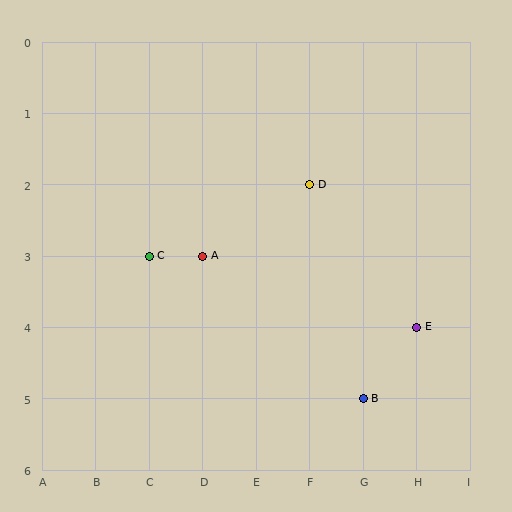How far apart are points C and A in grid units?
Points C and A are 1 column apart.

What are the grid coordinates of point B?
Point B is at grid coordinates (G, 5).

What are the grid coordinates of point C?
Point C is at grid coordinates (C, 3).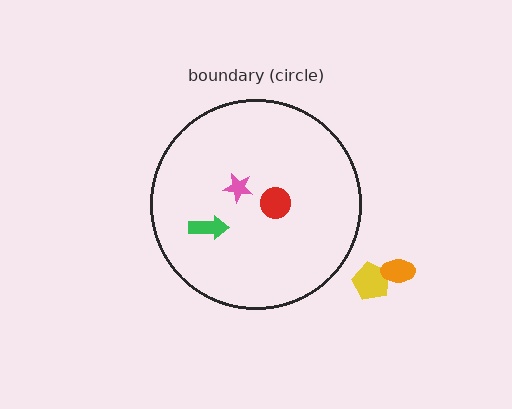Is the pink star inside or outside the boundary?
Inside.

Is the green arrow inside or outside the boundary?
Inside.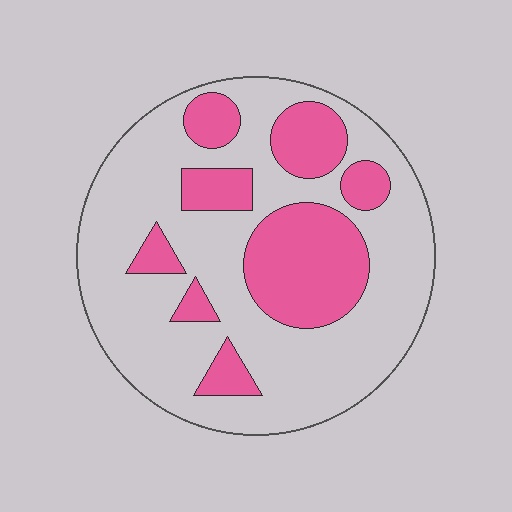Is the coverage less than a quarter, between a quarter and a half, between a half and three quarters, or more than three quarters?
Between a quarter and a half.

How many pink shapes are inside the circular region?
8.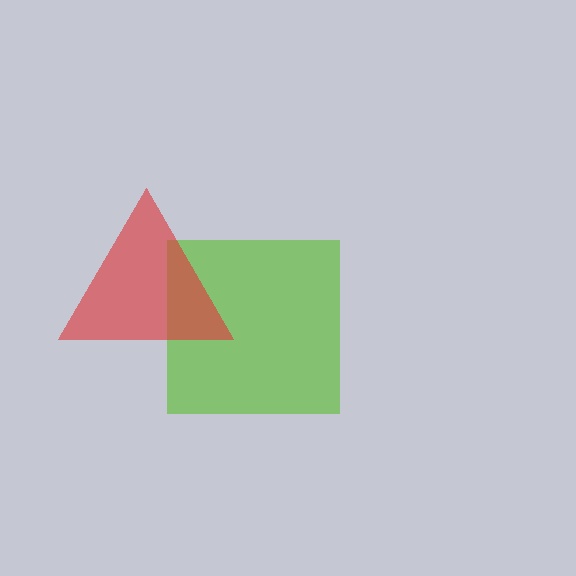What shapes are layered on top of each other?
The layered shapes are: a lime square, a red triangle.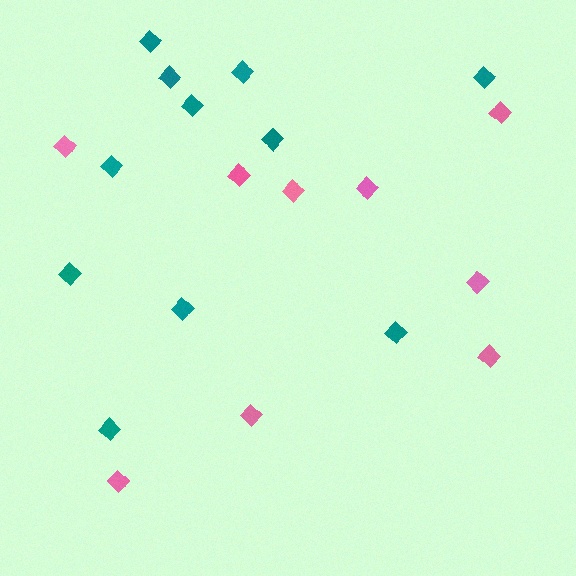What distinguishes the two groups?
There are 2 groups: one group of pink diamonds (9) and one group of teal diamonds (11).